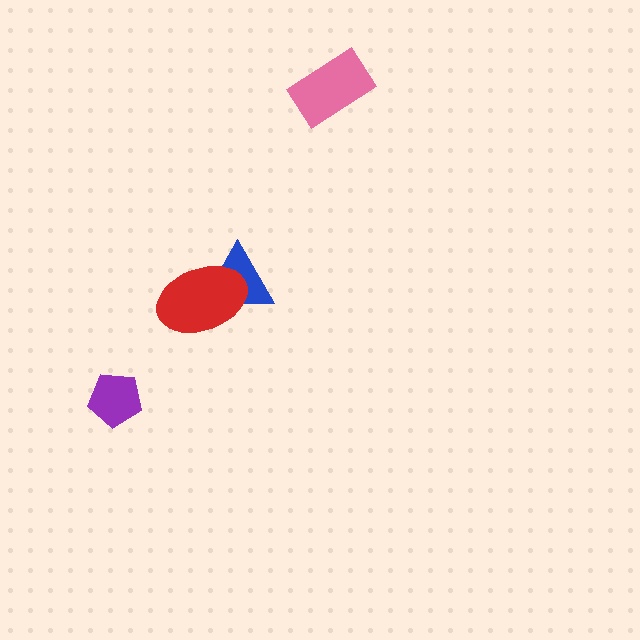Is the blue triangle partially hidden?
Yes, it is partially covered by another shape.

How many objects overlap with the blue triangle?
1 object overlaps with the blue triangle.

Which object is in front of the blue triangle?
The red ellipse is in front of the blue triangle.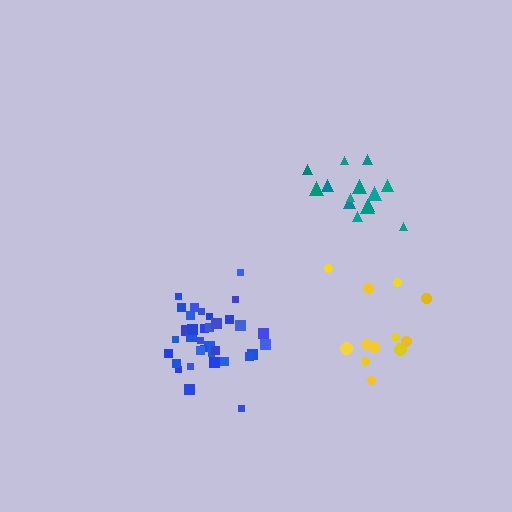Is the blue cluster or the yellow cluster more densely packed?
Blue.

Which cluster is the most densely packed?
Blue.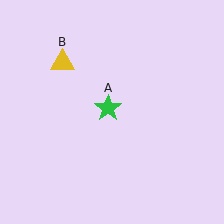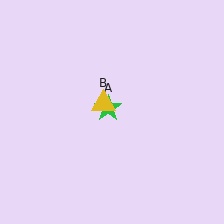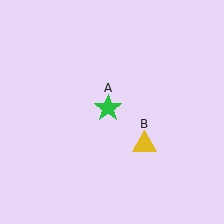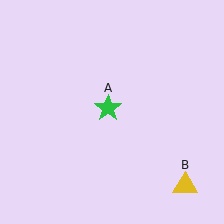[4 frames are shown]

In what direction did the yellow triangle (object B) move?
The yellow triangle (object B) moved down and to the right.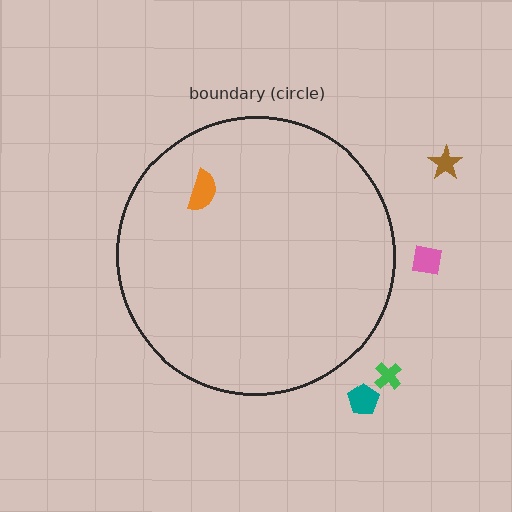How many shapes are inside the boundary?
1 inside, 4 outside.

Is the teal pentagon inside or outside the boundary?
Outside.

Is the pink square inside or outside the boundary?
Outside.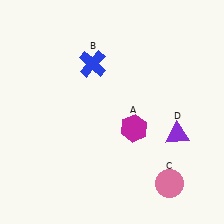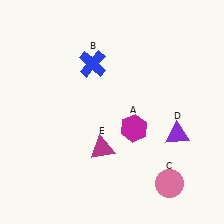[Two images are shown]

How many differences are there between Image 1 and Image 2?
There is 1 difference between the two images.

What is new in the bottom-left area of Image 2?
A magenta triangle (E) was added in the bottom-left area of Image 2.